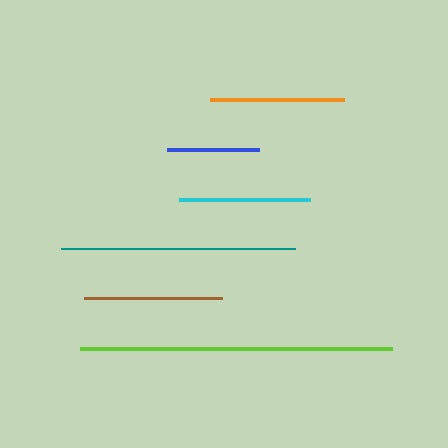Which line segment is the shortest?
The blue line is the shortest at approximately 93 pixels.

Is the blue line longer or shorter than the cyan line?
The cyan line is longer than the blue line.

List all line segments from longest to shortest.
From longest to shortest: lime, teal, brown, orange, cyan, blue.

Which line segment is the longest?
The lime line is the longest at approximately 311 pixels.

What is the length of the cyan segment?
The cyan segment is approximately 130 pixels long.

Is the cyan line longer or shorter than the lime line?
The lime line is longer than the cyan line.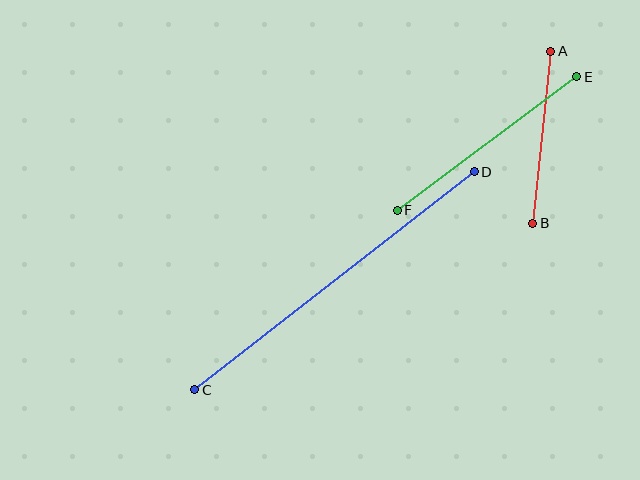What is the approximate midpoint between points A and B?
The midpoint is at approximately (542, 137) pixels.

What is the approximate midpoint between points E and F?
The midpoint is at approximately (487, 143) pixels.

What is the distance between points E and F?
The distance is approximately 224 pixels.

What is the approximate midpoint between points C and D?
The midpoint is at approximately (334, 281) pixels.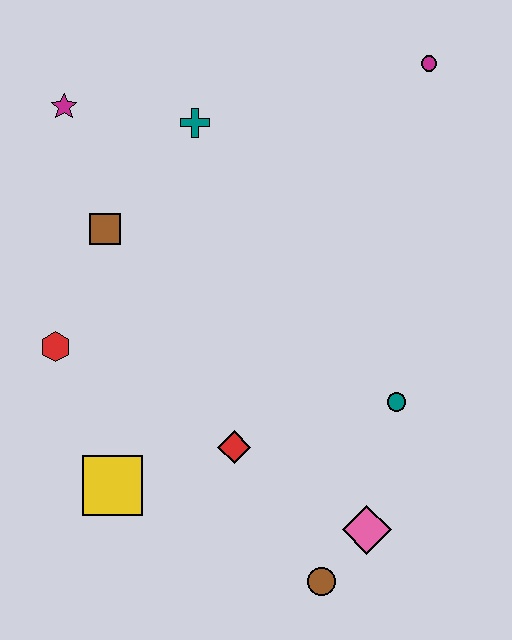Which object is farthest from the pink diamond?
The magenta star is farthest from the pink diamond.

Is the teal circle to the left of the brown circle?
No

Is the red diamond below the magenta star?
Yes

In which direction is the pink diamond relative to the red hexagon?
The pink diamond is to the right of the red hexagon.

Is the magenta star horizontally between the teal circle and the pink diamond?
No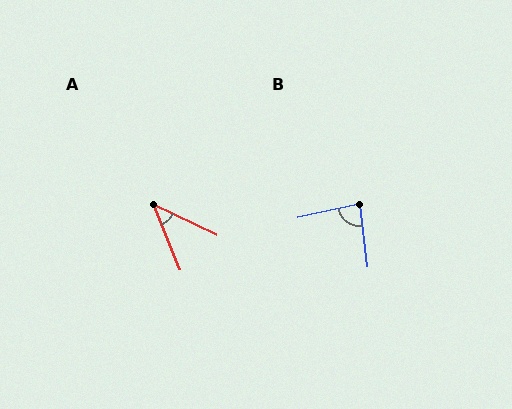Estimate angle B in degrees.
Approximately 85 degrees.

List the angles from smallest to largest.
A (42°), B (85°).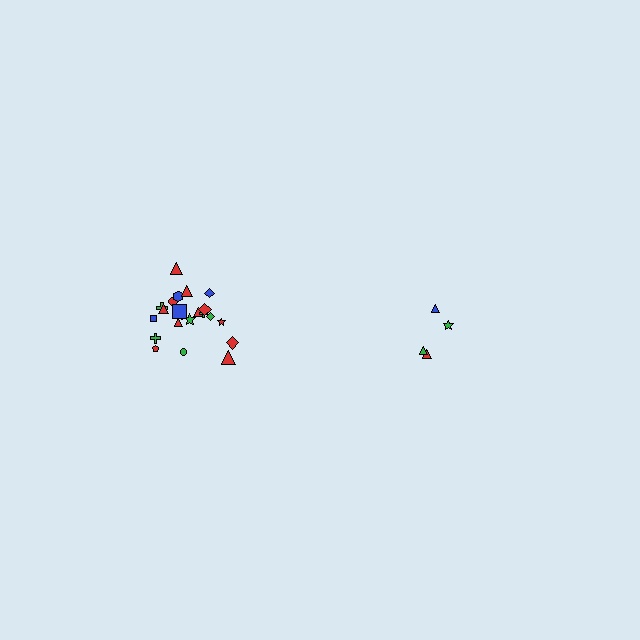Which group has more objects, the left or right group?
The left group.